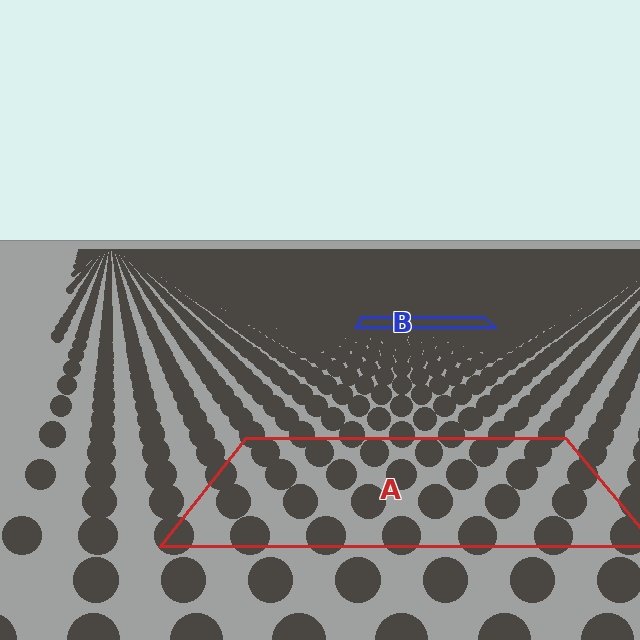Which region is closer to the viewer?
Region A is closer. The texture elements there are larger and more spread out.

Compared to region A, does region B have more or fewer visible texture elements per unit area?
Region B has more texture elements per unit area — they are packed more densely because it is farther away.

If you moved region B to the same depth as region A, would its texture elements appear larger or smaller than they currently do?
They would appear larger. At a closer depth, the same texture elements are projected at a bigger on-screen size.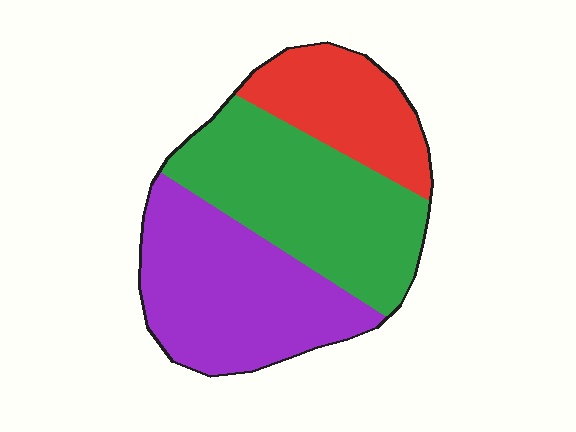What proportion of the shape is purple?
Purple covers roughly 40% of the shape.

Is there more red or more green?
Green.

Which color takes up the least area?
Red, at roughly 20%.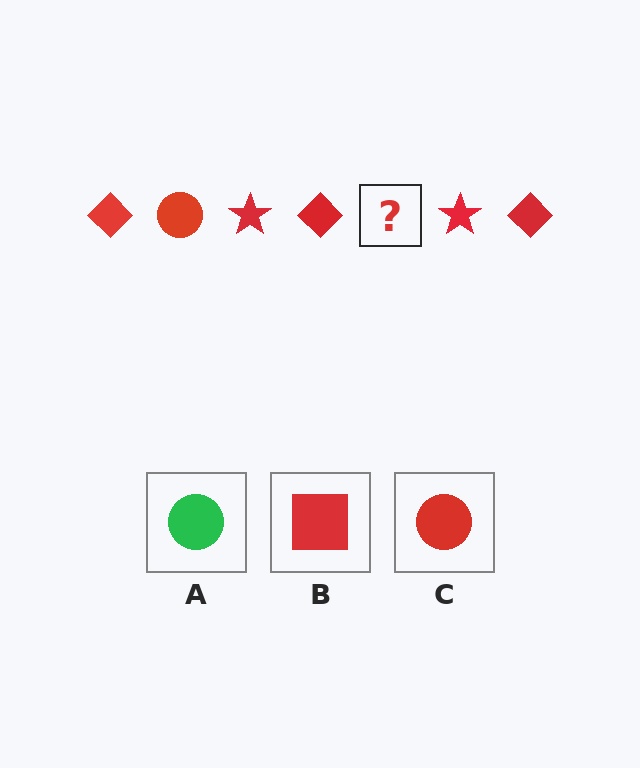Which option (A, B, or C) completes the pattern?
C.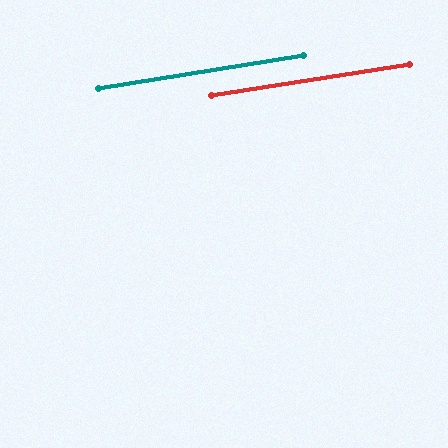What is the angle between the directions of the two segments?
Approximately 0 degrees.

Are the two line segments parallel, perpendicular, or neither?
Parallel — their directions differ by only 0.2°.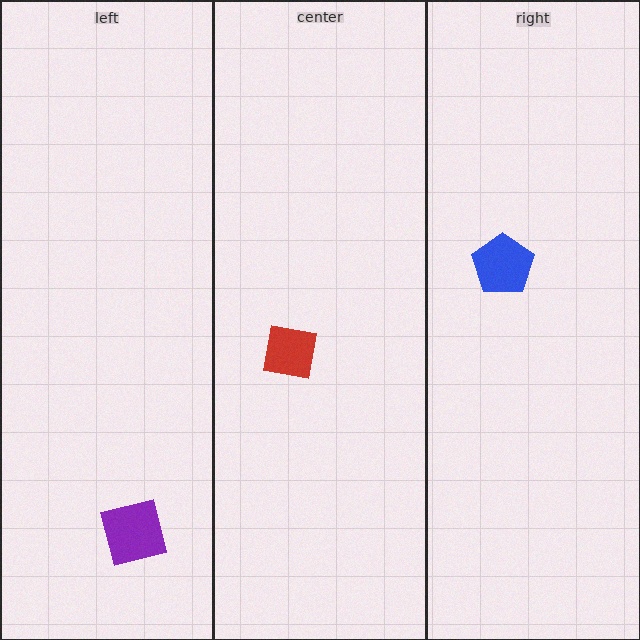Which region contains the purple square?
The left region.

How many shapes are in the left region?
1.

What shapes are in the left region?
The purple square.